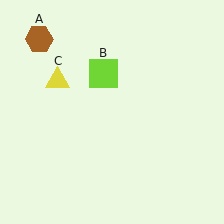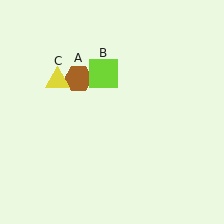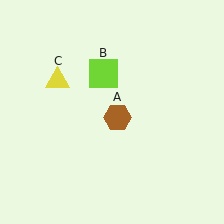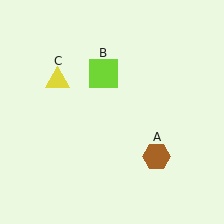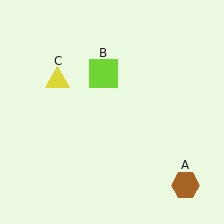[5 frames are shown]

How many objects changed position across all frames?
1 object changed position: brown hexagon (object A).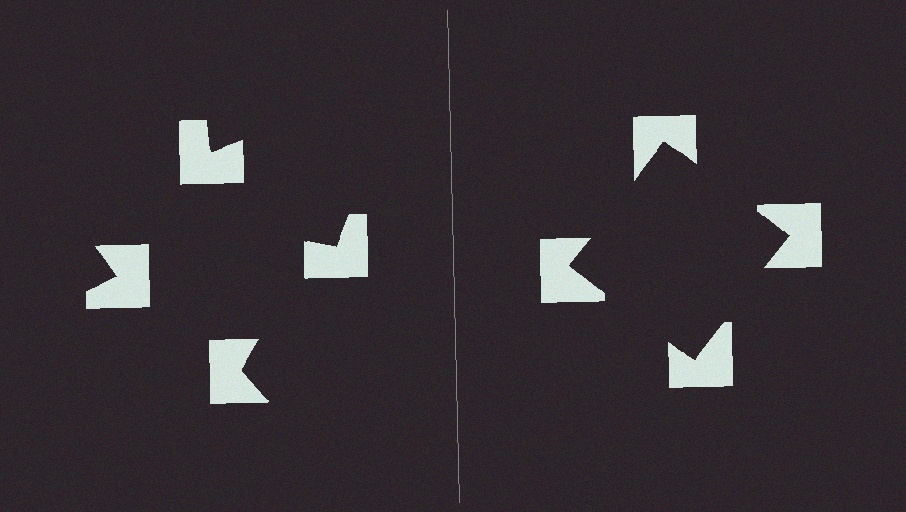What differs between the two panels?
The notched squares are positioned identically on both sides; only the wedge orientations differ. On the right they align to a square; on the left they are misaligned.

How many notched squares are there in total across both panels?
8 — 4 on each side.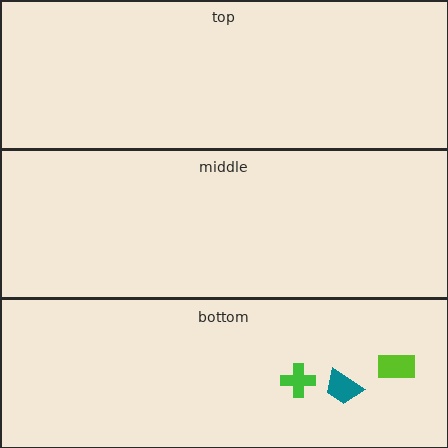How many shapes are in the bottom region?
3.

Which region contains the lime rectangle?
The bottom region.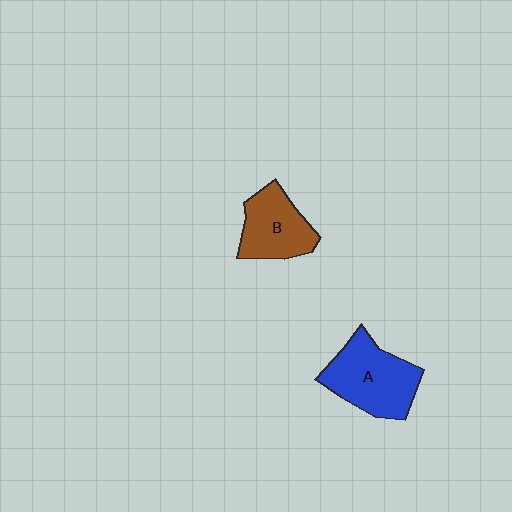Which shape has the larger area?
Shape A (blue).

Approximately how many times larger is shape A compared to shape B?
Approximately 1.3 times.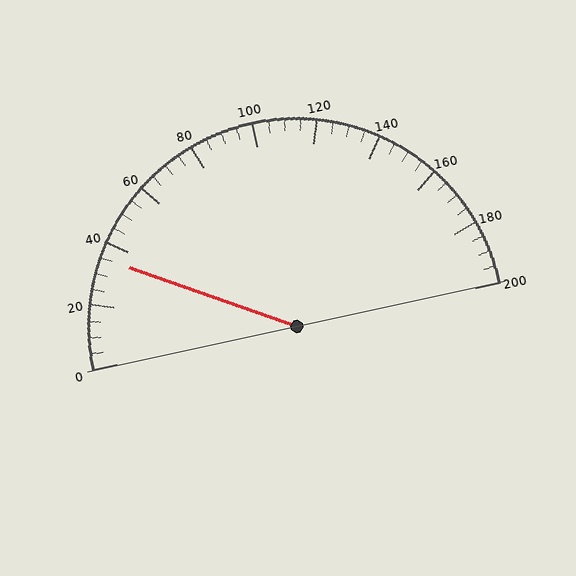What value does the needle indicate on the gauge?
The needle indicates approximately 35.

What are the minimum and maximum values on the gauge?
The gauge ranges from 0 to 200.